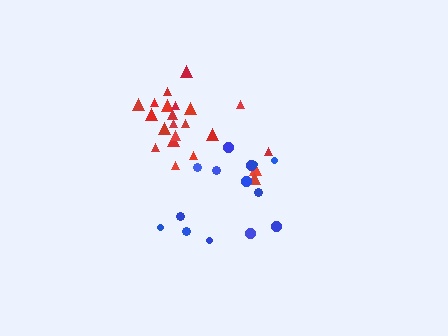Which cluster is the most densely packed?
Red.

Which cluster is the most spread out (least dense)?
Blue.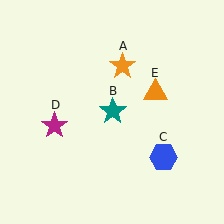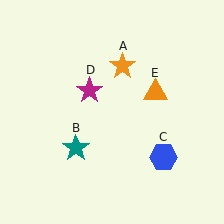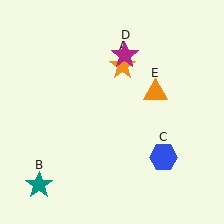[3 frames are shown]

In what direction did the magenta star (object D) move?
The magenta star (object D) moved up and to the right.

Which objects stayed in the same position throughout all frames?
Orange star (object A) and blue hexagon (object C) and orange triangle (object E) remained stationary.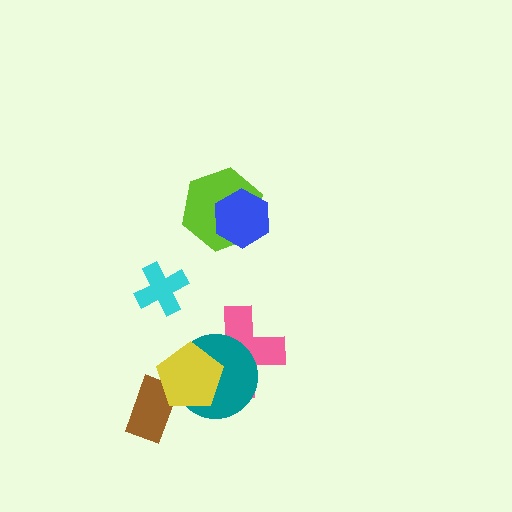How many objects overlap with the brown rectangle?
1 object overlaps with the brown rectangle.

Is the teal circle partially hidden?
Yes, it is partially covered by another shape.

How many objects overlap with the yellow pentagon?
3 objects overlap with the yellow pentagon.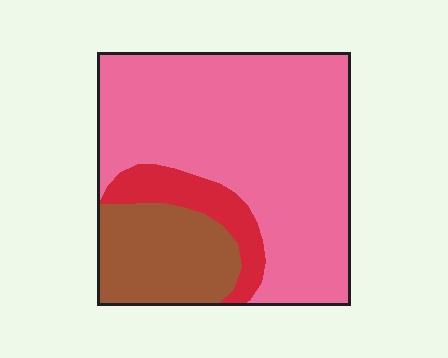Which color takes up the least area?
Red, at roughly 10%.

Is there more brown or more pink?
Pink.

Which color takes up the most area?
Pink, at roughly 70%.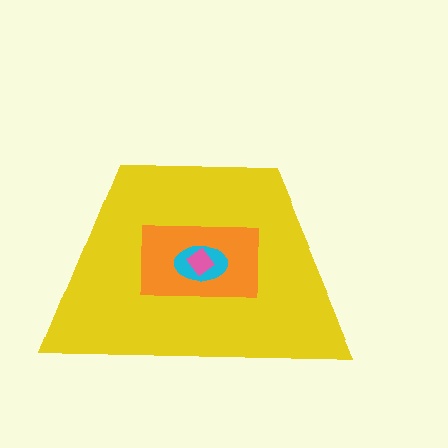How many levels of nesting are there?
4.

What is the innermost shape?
The pink diamond.